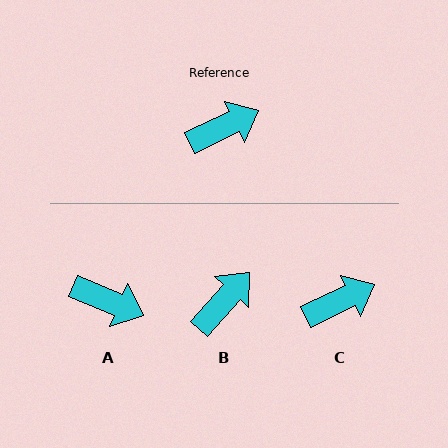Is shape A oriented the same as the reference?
No, it is off by about 48 degrees.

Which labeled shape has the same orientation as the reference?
C.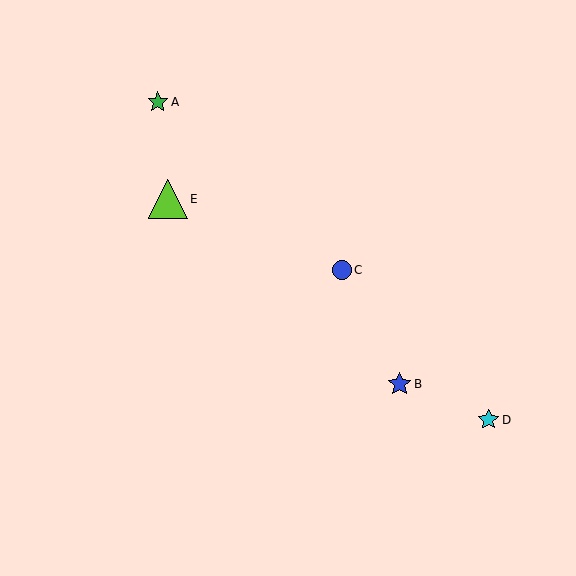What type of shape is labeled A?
Shape A is a green star.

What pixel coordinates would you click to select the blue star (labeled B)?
Click at (399, 384) to select the blue star B.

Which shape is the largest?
The lime triangle (labeled E) is the largest.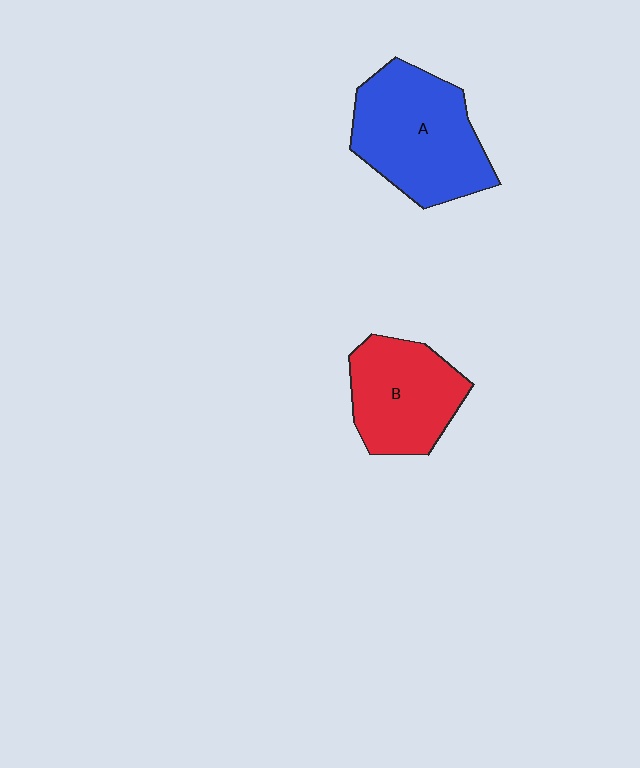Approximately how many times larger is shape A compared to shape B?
Approximately 1.3 times.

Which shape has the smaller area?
Shape B (red).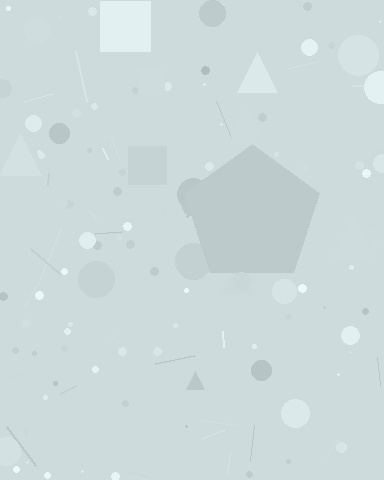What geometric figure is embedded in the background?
A pentagon is embedded in the background.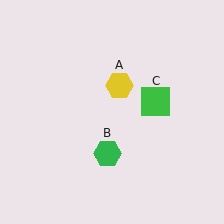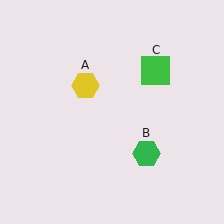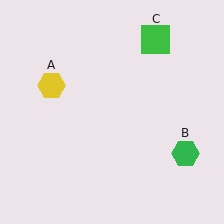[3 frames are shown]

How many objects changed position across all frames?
3 objects changed position: yellow hexagon (object A), green hexagon (object B), green square (object C).